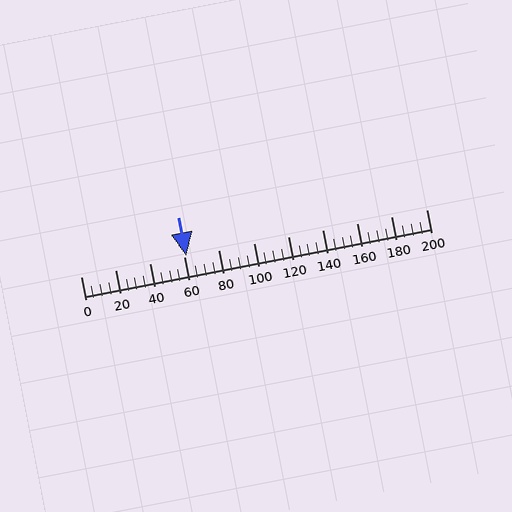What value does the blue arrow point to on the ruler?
The blue arrow points to approximately 61.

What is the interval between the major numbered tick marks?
The major tick marks are spaced 20 units apart.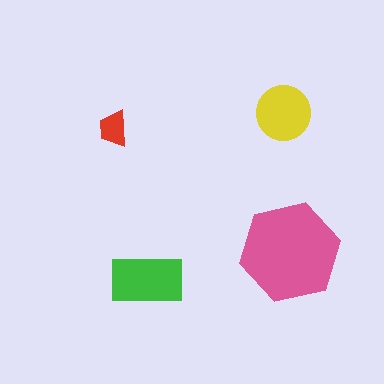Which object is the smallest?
The red trapezoid.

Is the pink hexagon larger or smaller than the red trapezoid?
Larger.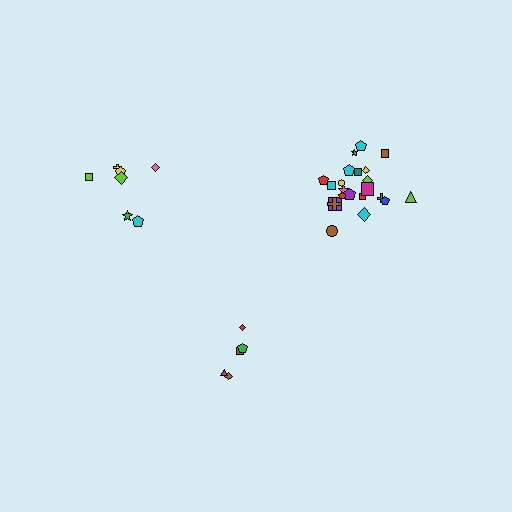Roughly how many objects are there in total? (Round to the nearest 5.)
Roughly 35 objects in total.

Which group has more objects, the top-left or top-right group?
The top-right group.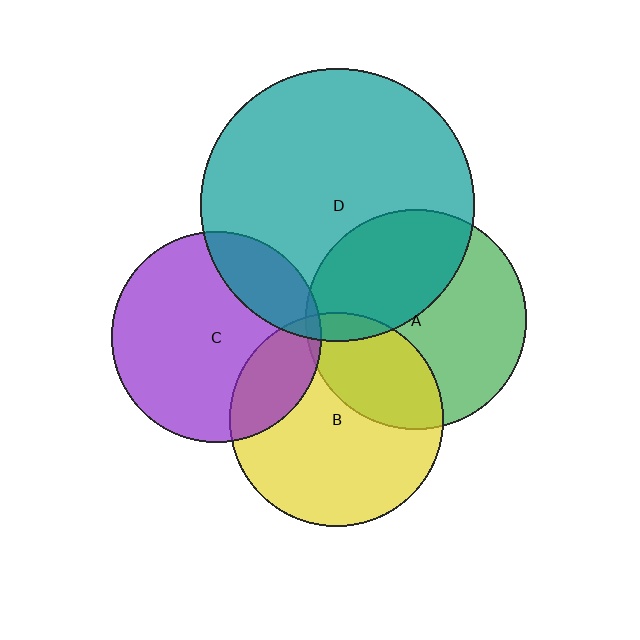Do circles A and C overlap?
Yes.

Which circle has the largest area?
Circle D (teal).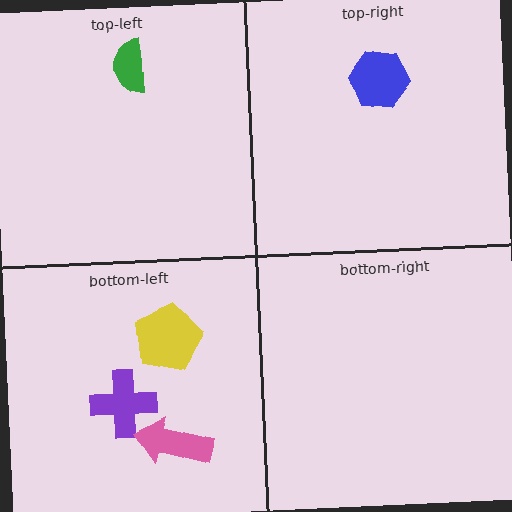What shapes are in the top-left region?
The green semicircle.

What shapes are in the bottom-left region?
The yellow pentagon, the purple cross, the pink arrow.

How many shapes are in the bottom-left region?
3.